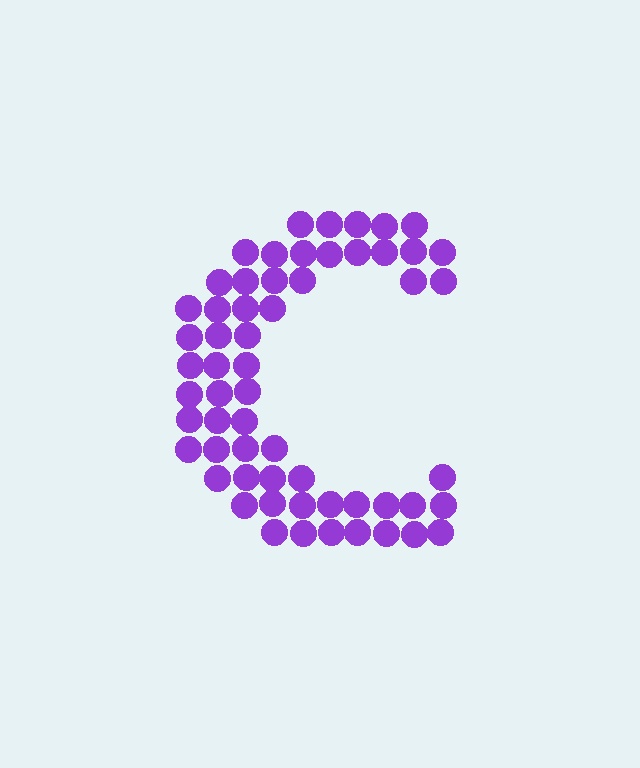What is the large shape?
The large shape is the letter C.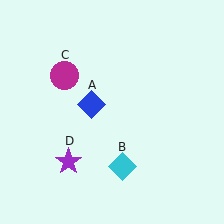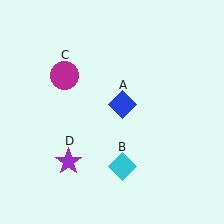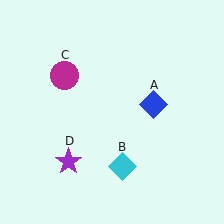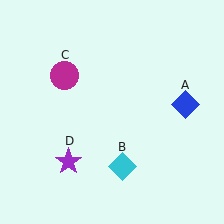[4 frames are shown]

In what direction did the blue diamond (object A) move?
The blue diamond (object A) moved right.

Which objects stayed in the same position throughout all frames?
Cyan diamond (object B) and magenta circle (object C) and purple star (object D) remained stationary.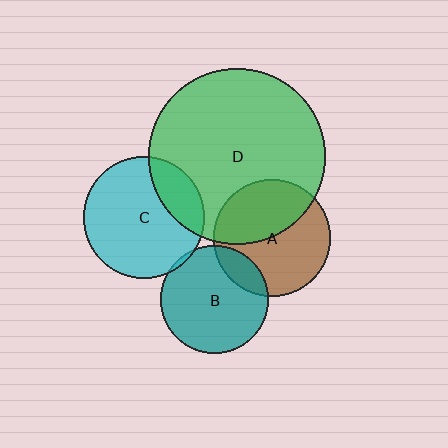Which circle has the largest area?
Circle D (green).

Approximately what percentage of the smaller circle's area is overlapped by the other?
Approximately 20%.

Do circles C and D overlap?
Yes.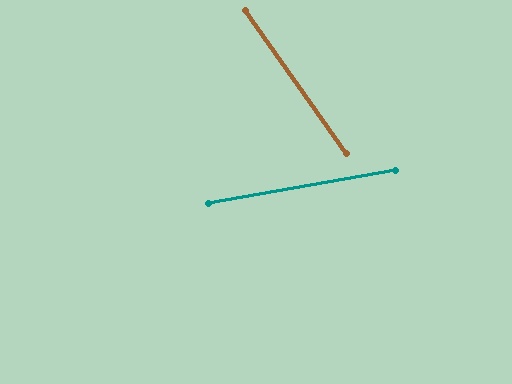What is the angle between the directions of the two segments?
Approximately 65 degrees.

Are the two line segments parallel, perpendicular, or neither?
Neither parallel nor perpendicular — they differ by about 65°.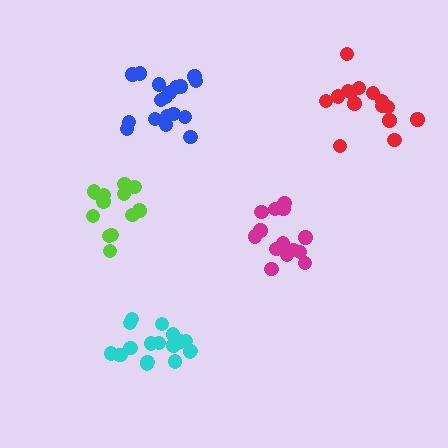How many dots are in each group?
Group 1: 19 dots, Group 2: 13 dots, Group 3: 15 dots, Group 4: 18 dots, Group 5: 15 dots (80 total).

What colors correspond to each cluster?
The clusters are colored: blue, lime, magenta, cyan, red.